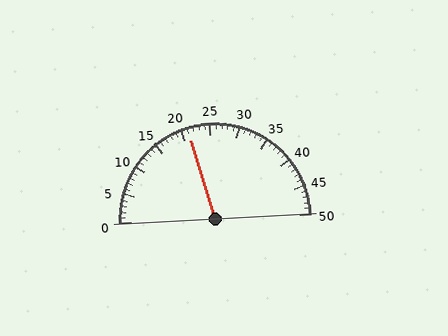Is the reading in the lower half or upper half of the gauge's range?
The reading is in the lower half of the range (0 to 50).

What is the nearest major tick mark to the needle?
The nearest major tick mark is 20.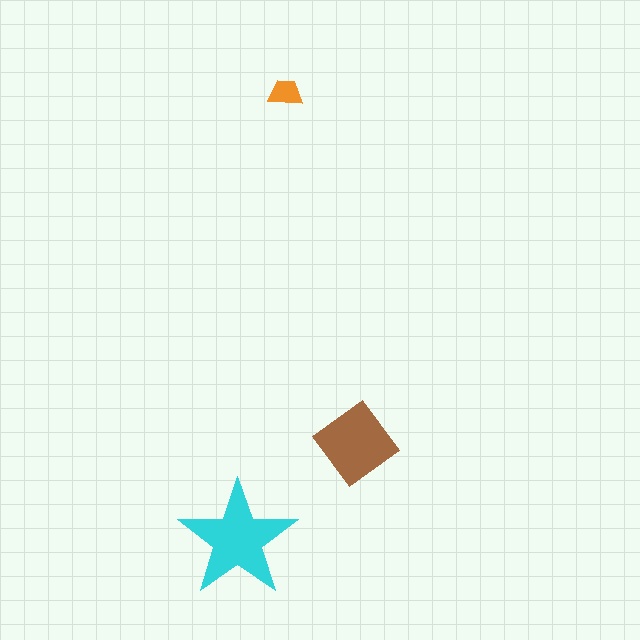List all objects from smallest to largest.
The orange trapezoid, the brown diamond, the cyan star.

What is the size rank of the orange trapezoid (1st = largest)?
3rd.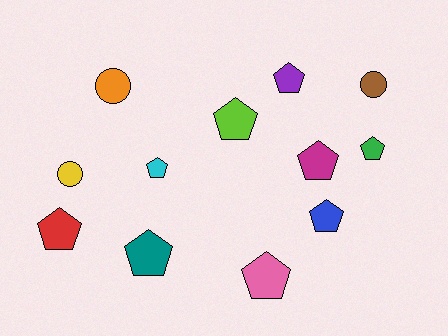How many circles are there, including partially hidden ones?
There are 3 circles.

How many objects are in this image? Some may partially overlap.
There are 12 objects.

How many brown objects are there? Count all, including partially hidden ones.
There is 1 brown object.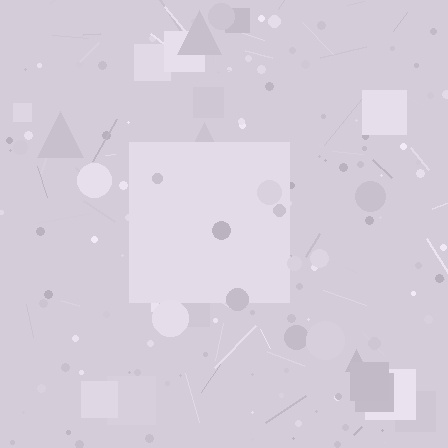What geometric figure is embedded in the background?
A square is embedded in the background.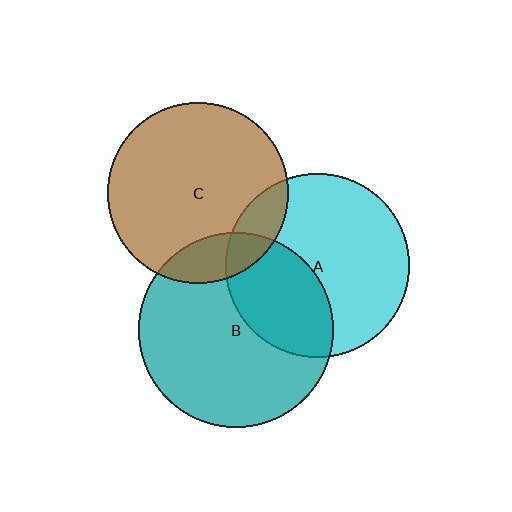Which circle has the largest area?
Circle B (teal).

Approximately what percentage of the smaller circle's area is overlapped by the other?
Approximately 35%.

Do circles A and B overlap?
Yes.